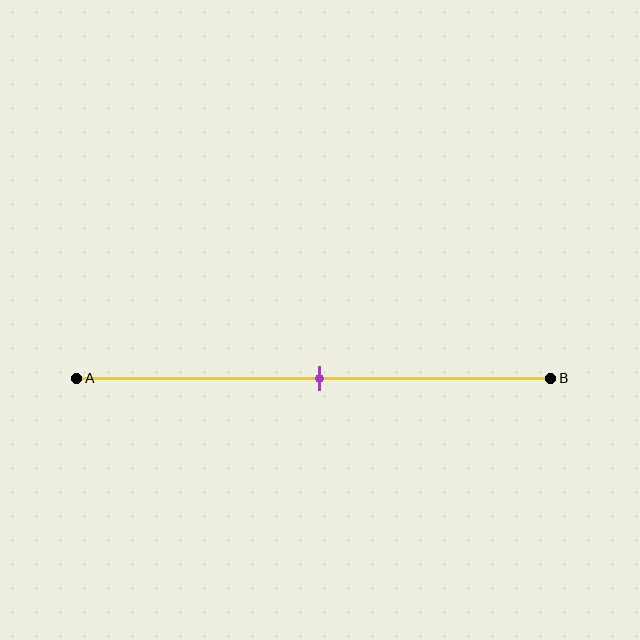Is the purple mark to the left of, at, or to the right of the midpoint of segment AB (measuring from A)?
The purple mark is approximately at the midpoint of segment AB.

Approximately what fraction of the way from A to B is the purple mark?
The purple mark is approximately 50% of the way from A to B.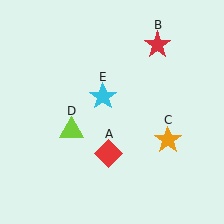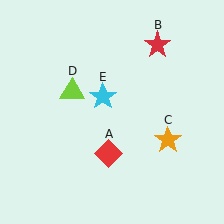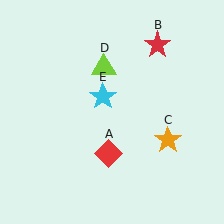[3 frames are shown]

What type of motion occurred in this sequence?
The lime triangle (object D) rotated clockwise around the center of the scene.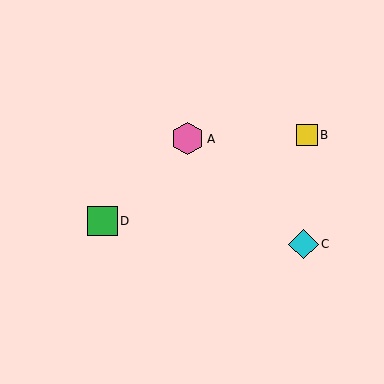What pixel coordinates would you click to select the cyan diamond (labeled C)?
Click at (303, 244) to select the cyan diamond C.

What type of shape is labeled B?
Shape B is a yellow square.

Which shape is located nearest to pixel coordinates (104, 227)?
The green square (labeled D) at (102, 221) is nearest to that location.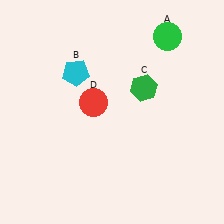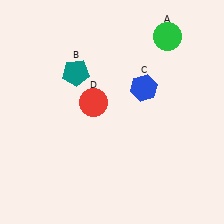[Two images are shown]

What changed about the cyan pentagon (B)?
In Image 1, B is cyan. In Image 2, it changed to teal.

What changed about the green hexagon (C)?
In Image 1, C is green. In Image 2, it changed to blue.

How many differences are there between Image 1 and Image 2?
There are 2 differences between the two images.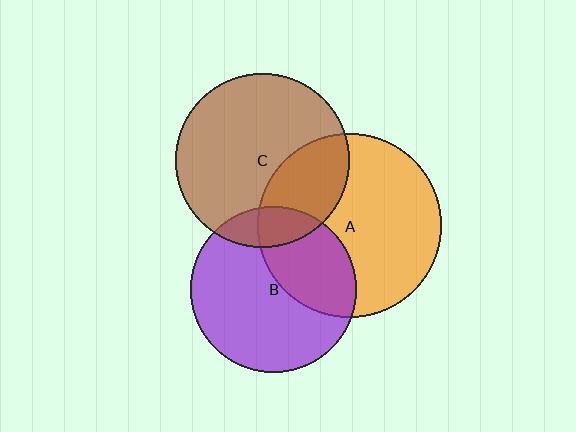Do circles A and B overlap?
Yes.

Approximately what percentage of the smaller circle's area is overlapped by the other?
Approximately 35%.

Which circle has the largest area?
Circle A (orange).